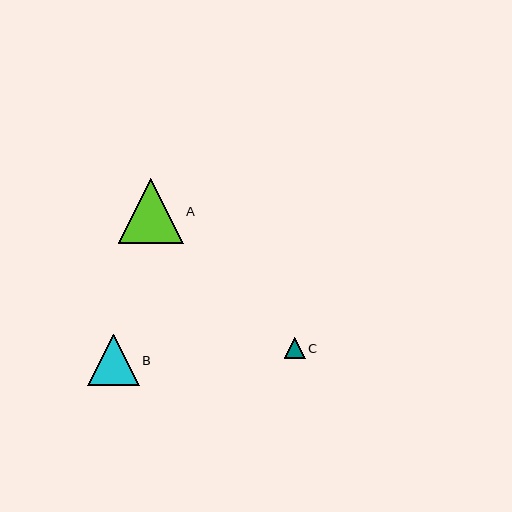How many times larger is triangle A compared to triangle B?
Triangle A is approximately 1.3 times the size of triangle B.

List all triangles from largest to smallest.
From largest to smallest: A, B, C.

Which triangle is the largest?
Triangle A is the largest with a size of approximately 65 pixels.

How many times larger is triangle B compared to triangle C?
Triangle B is approximately 2.5 times the size of triangle C.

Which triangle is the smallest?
Triangle C is the smallest with a size of approximately 21 pixels.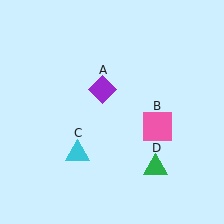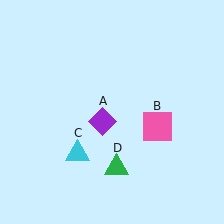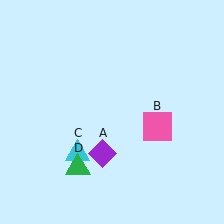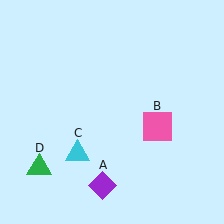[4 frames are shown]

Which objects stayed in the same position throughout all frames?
Pink square (object B) and cyan triangle (object C) remained stationary.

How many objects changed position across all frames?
2 objects changed position: purple diamond (object A), green triangle (object D).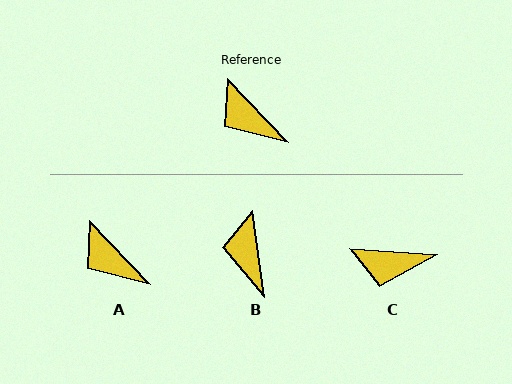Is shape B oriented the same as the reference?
No, it is off by about 35 degrees.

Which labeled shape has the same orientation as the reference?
A.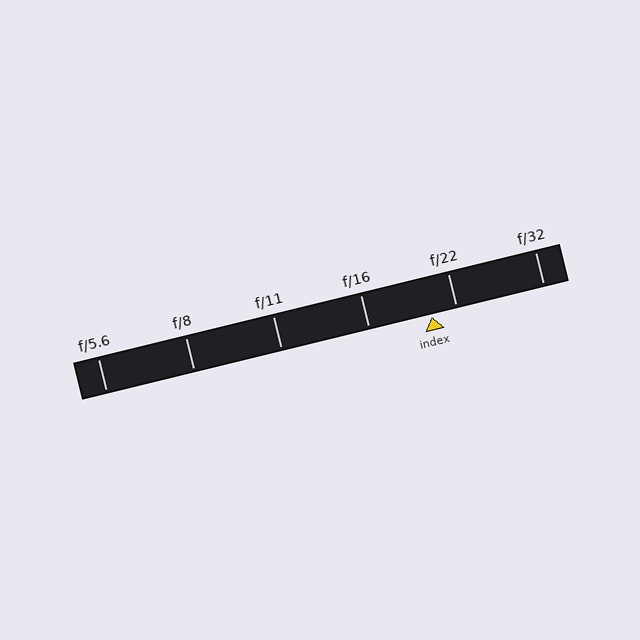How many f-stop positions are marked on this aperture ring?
There are 6 f-stop positions marked.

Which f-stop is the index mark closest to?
The index mark is closest to f/22.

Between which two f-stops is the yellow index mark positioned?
The index mark is between f/16 and f/22.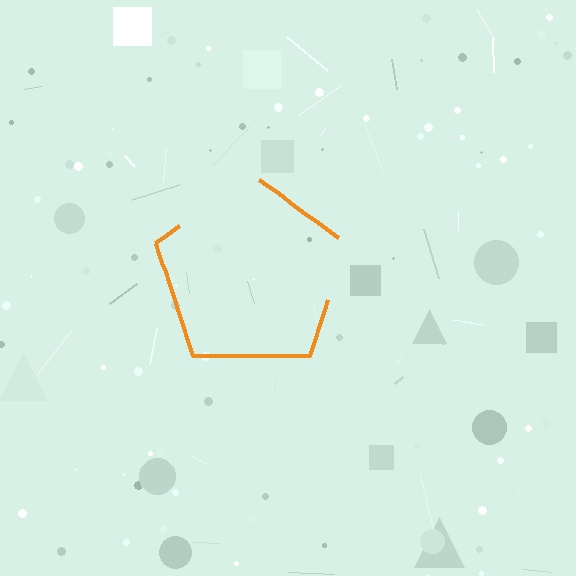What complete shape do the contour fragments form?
The contour fragments form a pentagon.